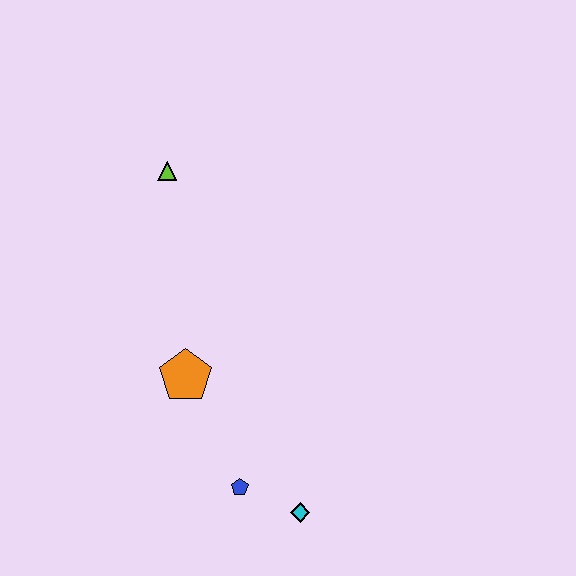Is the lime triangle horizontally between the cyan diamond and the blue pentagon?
No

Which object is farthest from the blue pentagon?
The lime triangle is farthest from the blue pentagon.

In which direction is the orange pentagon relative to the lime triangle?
The orange pentagon is below the lime triangle.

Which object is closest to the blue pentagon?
The cyan diamond is closest to the blue pentagon.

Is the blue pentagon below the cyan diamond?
No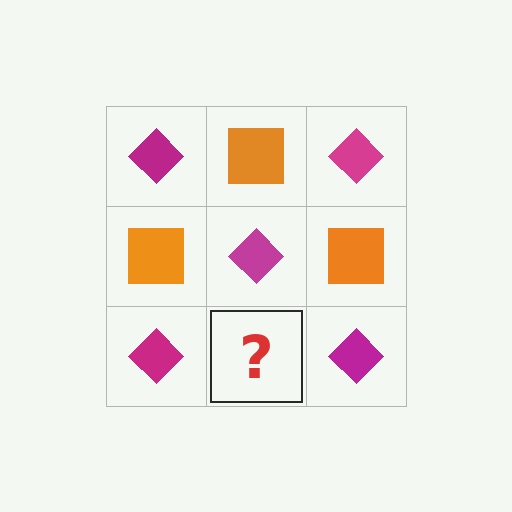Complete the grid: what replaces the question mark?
The question mark should be replaced with an orange square.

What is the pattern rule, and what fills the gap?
The rule is that it alternates magenta diamond and orange square in a checkerboard pattern. The gap should be filled with an orange square.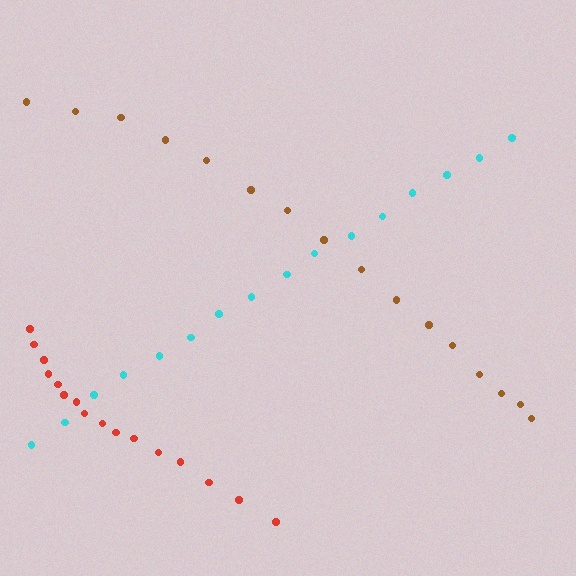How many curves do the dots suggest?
There are 3 distinct paths.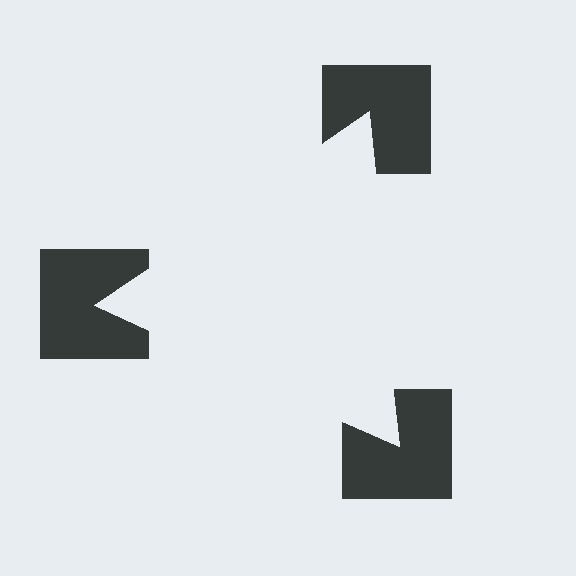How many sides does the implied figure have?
3 sides.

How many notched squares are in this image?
There are 3 — one at each vertex of the illusory triangle.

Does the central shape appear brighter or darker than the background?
It typically appears slightly brighter than the background, even though no actual brightness change is drawn.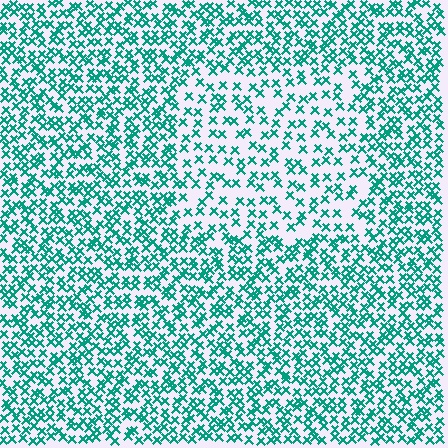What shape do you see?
I see a rectangle.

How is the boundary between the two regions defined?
The boundary is defined by a change in element density (approximately 1.9x ratio). All elements are the same color, size, and shape.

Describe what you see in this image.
The image contains small teal elements arranged at two different densities. A rectangle-shaped region is visible where the elements are less densely packed than the surrounding area.